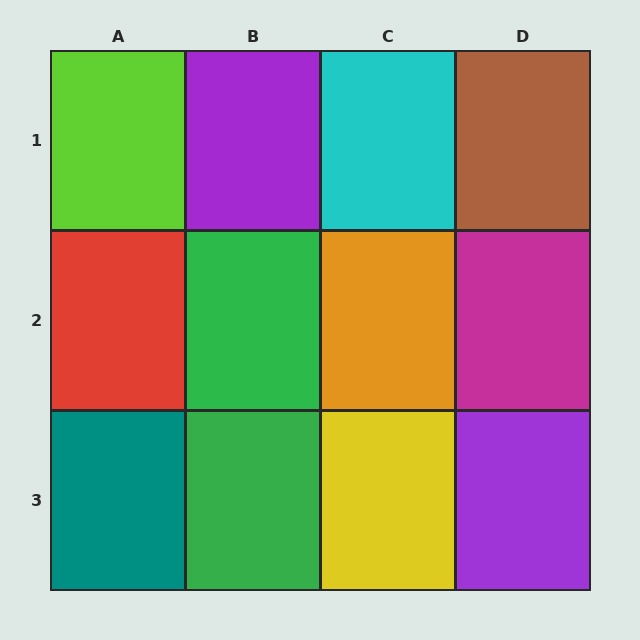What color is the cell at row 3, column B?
Green.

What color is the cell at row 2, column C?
Orange.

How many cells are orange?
1 cell is orange.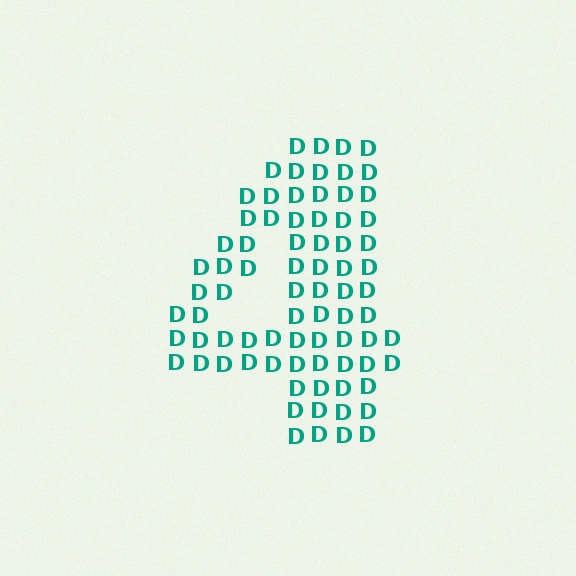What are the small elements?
The small elements are letter D's.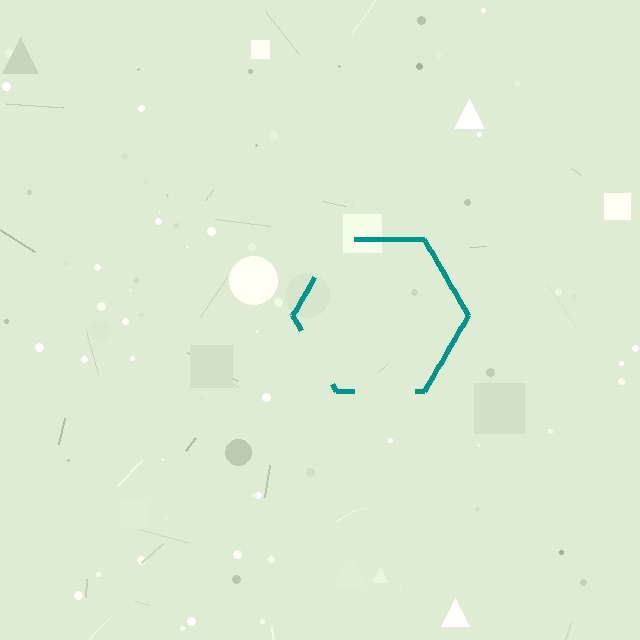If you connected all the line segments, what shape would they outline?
They would outline a hexagon.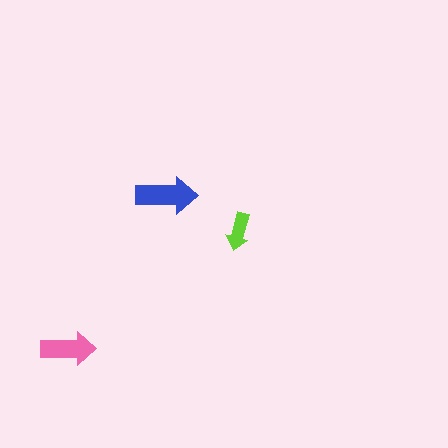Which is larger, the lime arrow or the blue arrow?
The blue one.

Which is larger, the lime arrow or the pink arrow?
The pink one.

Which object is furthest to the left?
The pink arrow is leftmost.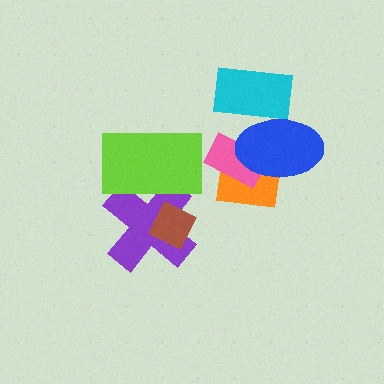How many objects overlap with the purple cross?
2 objects overlap with the purple cross.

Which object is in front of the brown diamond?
The lime rectangle is in front of the brown diamond.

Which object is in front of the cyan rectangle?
The blue ellipse is in front of the cyan rectangle.